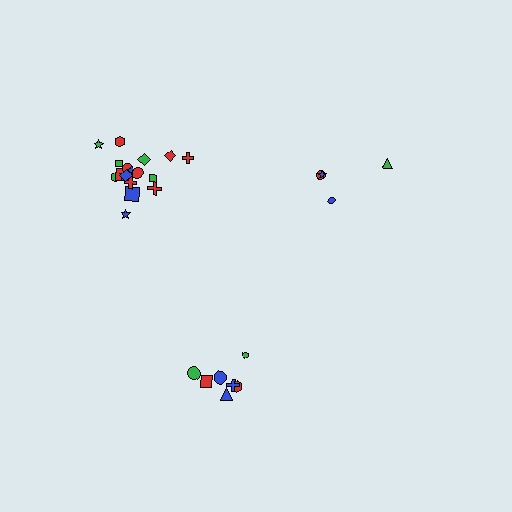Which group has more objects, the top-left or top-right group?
The top-left group.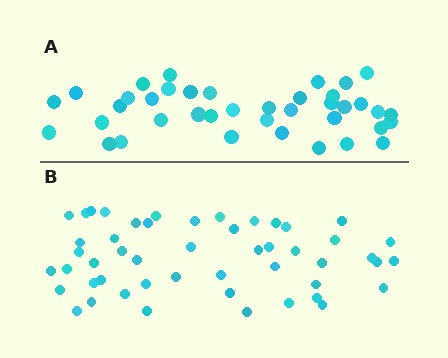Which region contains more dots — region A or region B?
Region B (the bottom region) has more dots.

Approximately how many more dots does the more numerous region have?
Region B has roughly 12 or so more dots than region A.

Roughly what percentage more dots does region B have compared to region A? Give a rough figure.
About 30% more.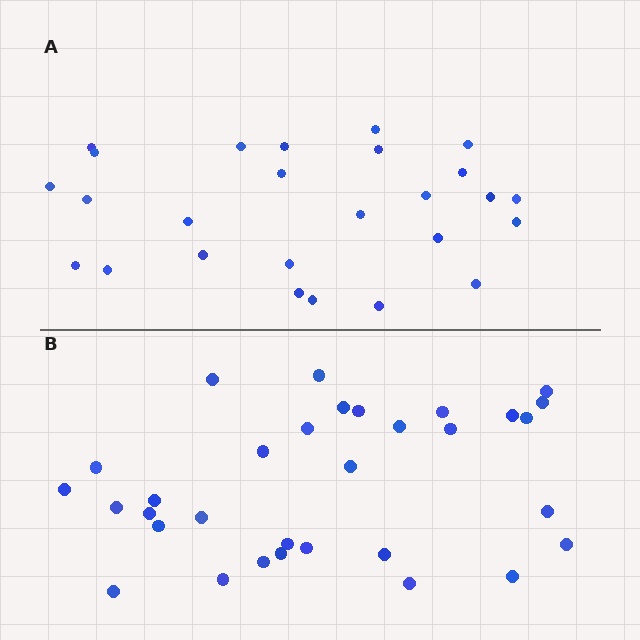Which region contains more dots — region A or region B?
Region B (the bottom region) has more dots.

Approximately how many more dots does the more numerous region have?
Region B has about 6 more dots than region A.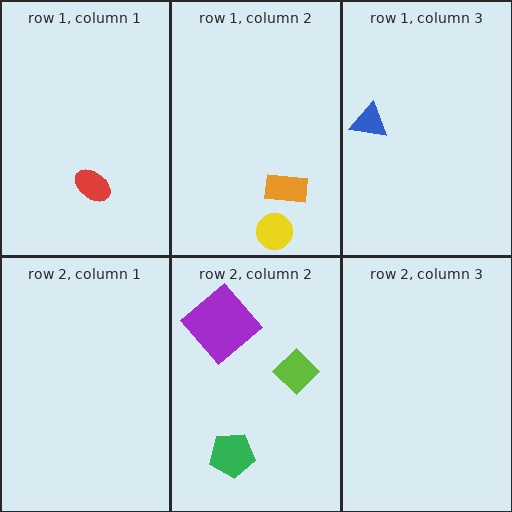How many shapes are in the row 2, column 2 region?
3.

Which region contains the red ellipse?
The row 1, column 1 region.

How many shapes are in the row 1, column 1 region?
1.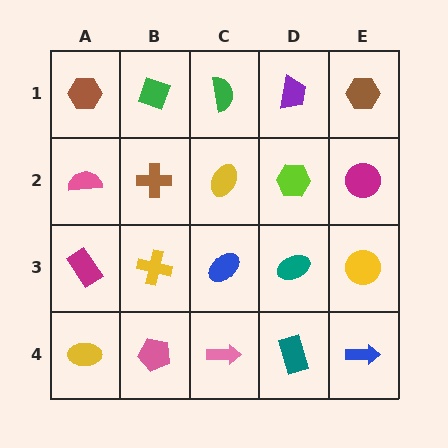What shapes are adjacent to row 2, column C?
A green semicircle (row 1, column C), a blue ellipse (row 3, column C), a brown cross (row 2, column B), a lime hexagon (row 2, column D).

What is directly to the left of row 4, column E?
A teal rectangle.